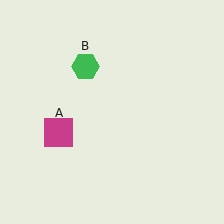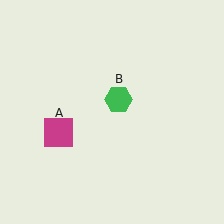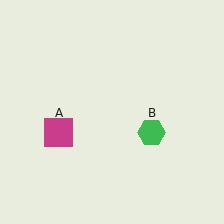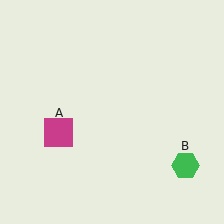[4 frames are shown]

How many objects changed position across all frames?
1 object changed position: green hexagon (object B).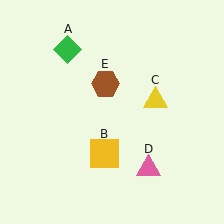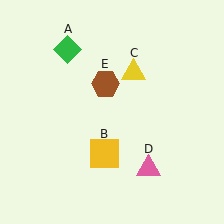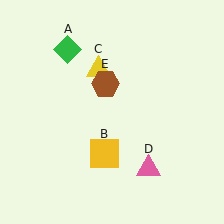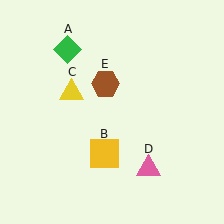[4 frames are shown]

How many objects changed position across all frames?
1 object changed position: yellow triangle (object C).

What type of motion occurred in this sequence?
The yellow triangle (object C) rotated counterclockwise around the center of the scene.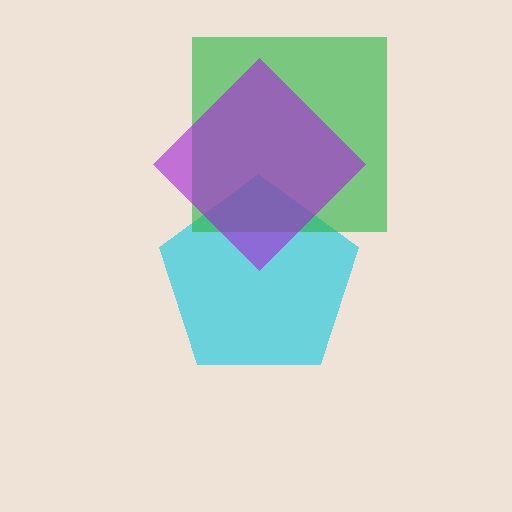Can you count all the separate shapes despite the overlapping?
Yes, there are 3 separate shapes.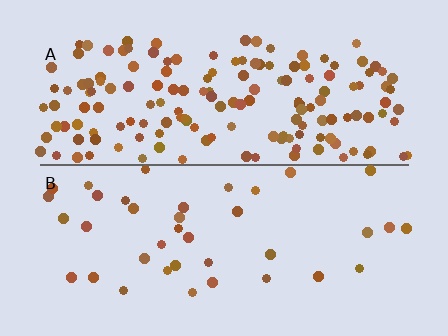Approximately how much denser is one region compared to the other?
Approximately 4.2× — region A over region B.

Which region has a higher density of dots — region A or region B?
A (the top).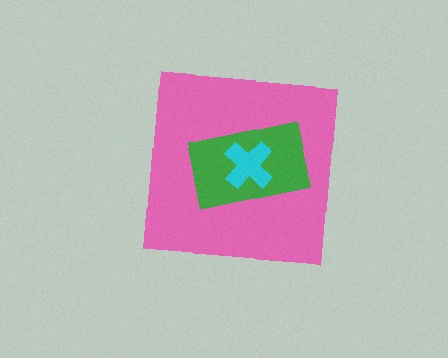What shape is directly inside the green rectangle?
The cyan cross.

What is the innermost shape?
The cyan cross.